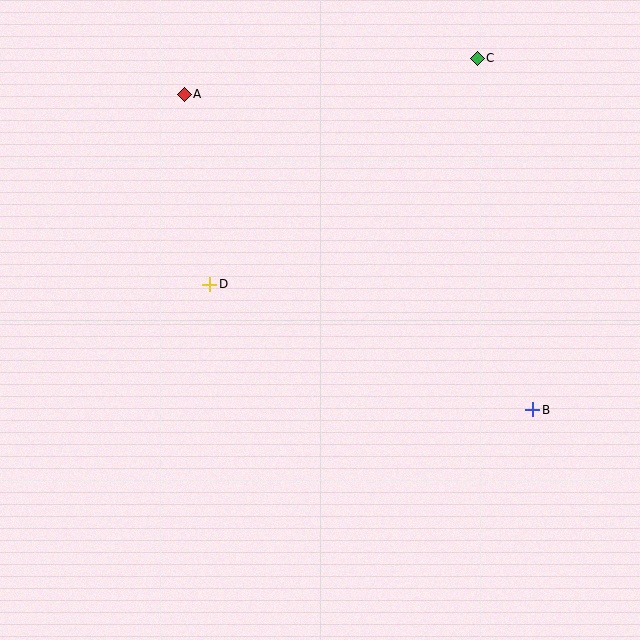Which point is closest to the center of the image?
Point D at (210, 284) is closest to the center.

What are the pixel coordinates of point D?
Point D is at (210, 284).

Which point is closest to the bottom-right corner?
Point B is closest to the bottom-right corner.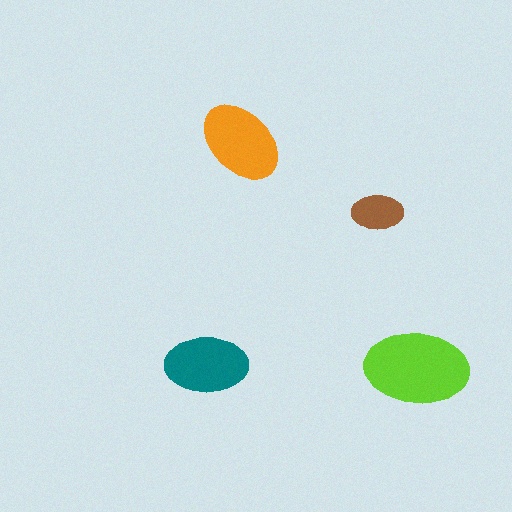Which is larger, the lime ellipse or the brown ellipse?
The lime one.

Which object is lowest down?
The lime ellipse is bottommost.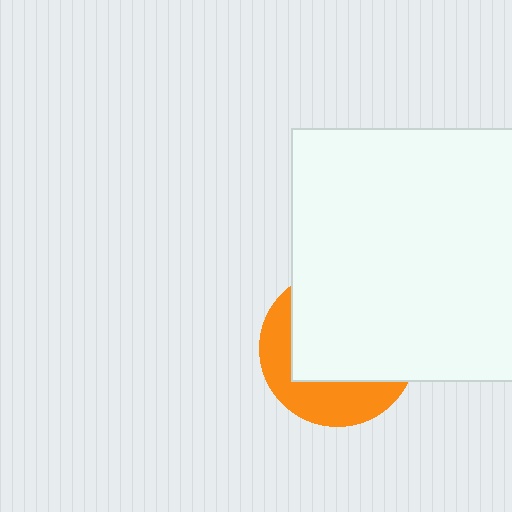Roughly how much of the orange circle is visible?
A small part of it is visible (roughly 37%).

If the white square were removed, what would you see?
You would see the complete orange circle.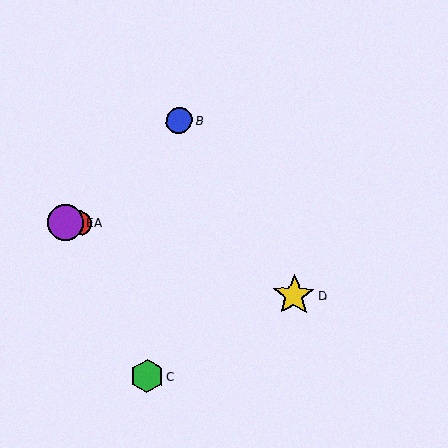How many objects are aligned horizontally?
2 objects (A, E) are aligned horizontally.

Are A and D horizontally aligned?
No, A is at y≈223 and D is at y≈295.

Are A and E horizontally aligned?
Yes, both are at y≈223.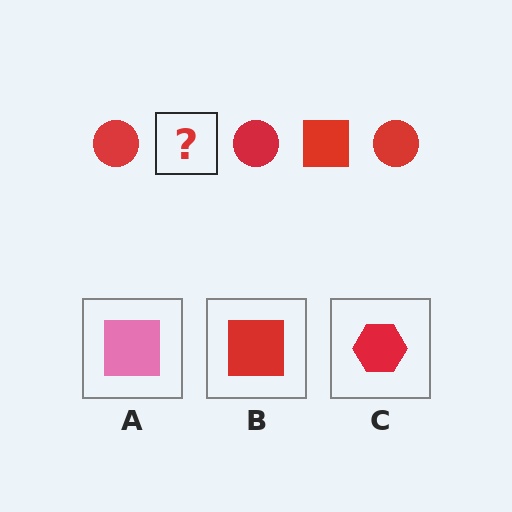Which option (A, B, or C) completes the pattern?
B.